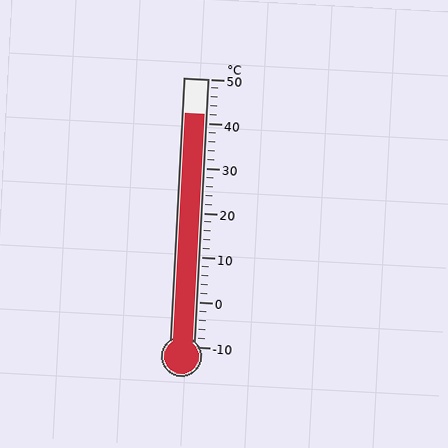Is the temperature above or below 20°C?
The temperature is above 20°C.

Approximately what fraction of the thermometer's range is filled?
The thermometer is filled to approximately 85% of its range.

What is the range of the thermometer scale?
The thermometer scale ranges from -10°C to 50°C.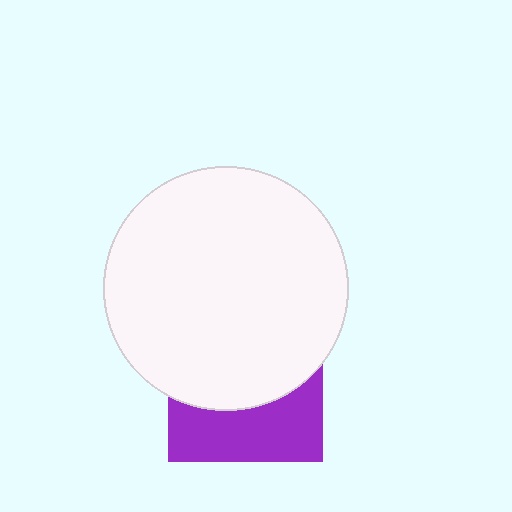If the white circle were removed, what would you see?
You would see the complete purple square.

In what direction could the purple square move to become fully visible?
The purple square could move down. That would shift it out from behind the white circle entirely.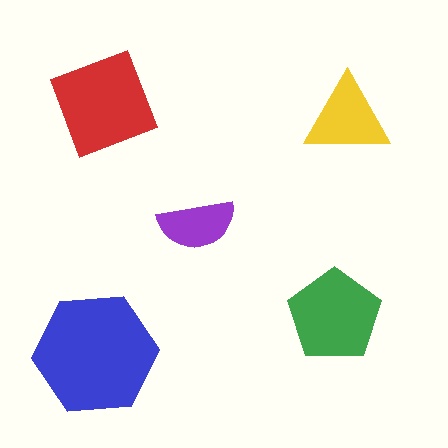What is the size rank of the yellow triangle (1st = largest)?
4th.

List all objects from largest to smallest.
The blue hexagon, the red square, the green pentagon, the yellow triangle, the purple semicircle.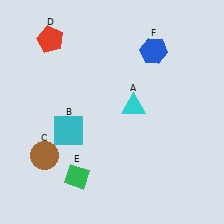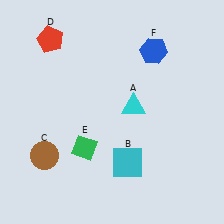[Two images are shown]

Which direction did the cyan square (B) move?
The cyan square (B) moved right.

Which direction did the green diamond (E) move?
The green diamond (E) moved up.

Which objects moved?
The objects that moved are: the cyan square (B), the green diamond (E).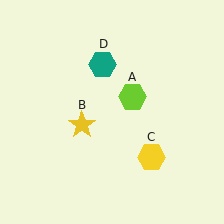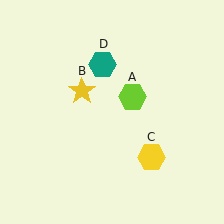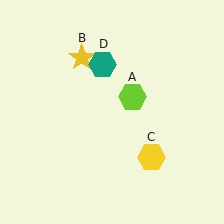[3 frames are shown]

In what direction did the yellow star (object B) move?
The yellow star (object B) moved up.